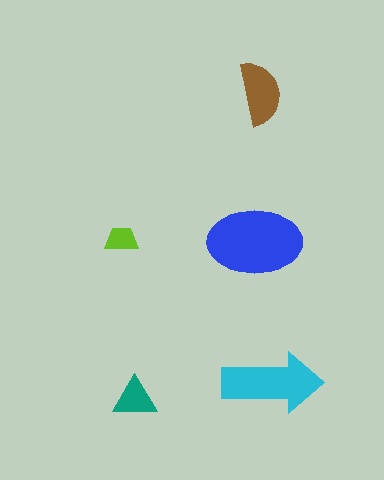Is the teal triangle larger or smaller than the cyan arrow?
Smaller.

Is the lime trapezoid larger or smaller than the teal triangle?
Smaller.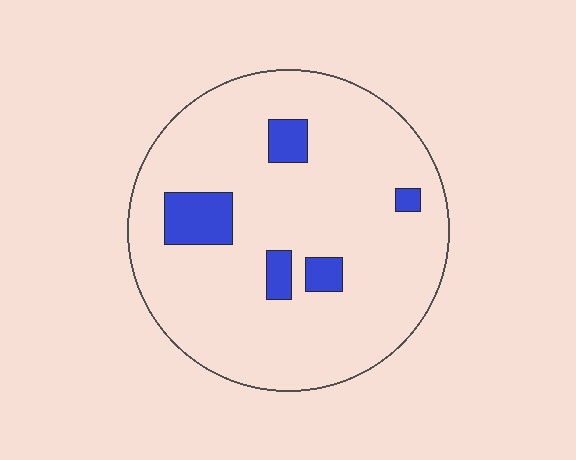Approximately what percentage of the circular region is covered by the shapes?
Approximately 10%.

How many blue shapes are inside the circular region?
5.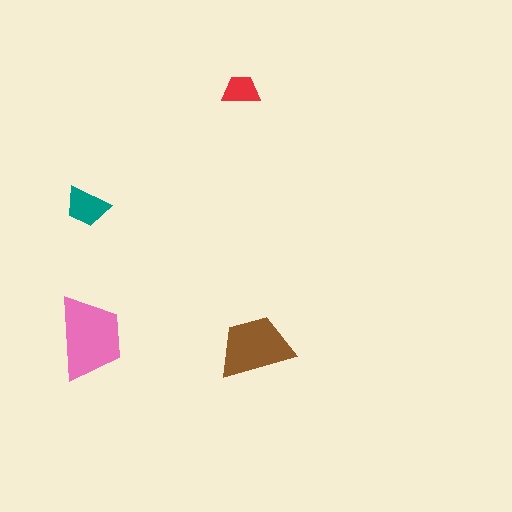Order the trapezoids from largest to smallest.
the pink one, the brown one, the teal one, the red one.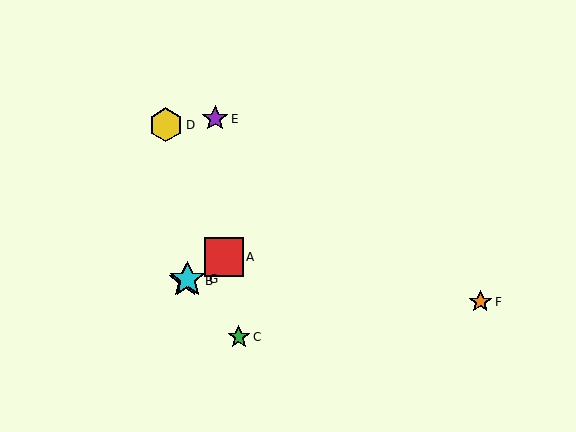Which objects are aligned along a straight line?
Objects A, B, G are aligned along a straight line.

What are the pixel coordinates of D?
Object D is at (166, 125).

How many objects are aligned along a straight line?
3 objects (A, B, G) are aligned along a straight line.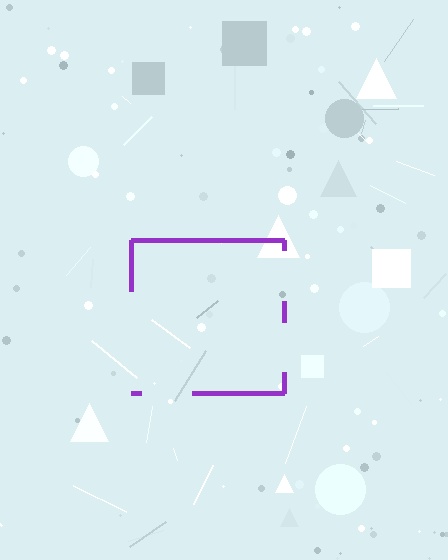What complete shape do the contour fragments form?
The contour fragments form a square.